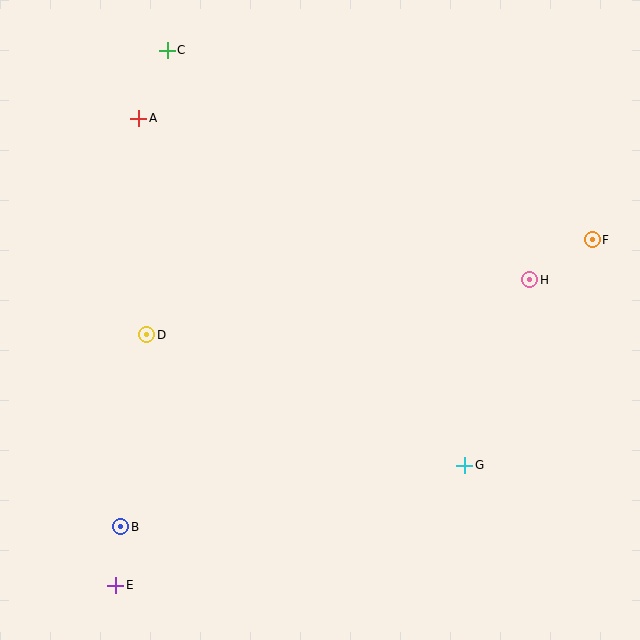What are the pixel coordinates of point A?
Point A is at (139, 118).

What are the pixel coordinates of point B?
Point B is at (121, 527).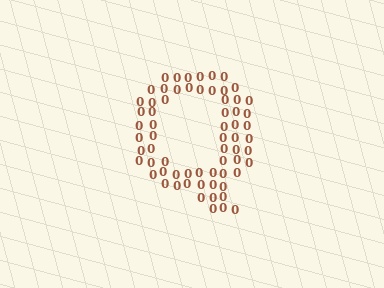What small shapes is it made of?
It is made of small digit 0's.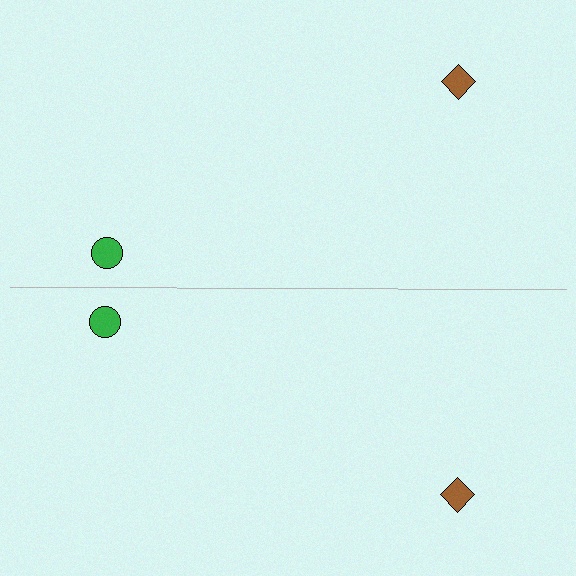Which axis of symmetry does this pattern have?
The pattern has a horizontal axis of symmetry running through the center of the image.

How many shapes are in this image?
There are 4 shapes in this image.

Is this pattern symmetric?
Yes, this pattern has bilateral (reflection) symmetry.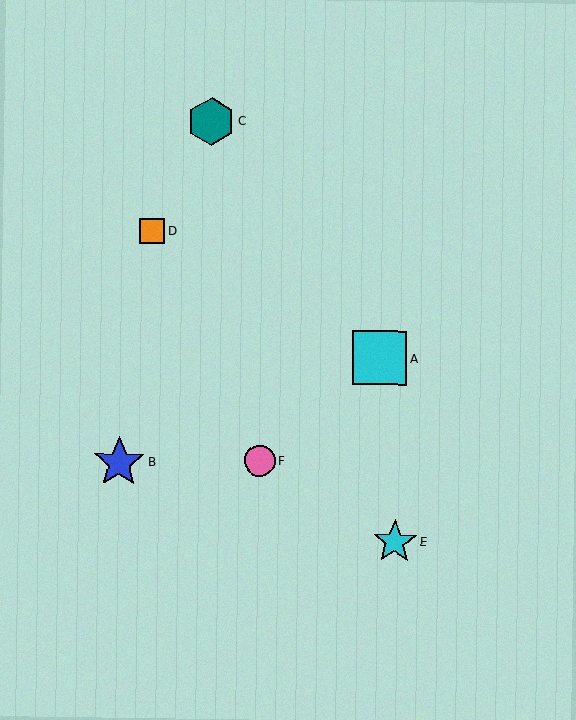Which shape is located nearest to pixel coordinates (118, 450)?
The blue star (labeled B) at (119, 462) is nearest to that location.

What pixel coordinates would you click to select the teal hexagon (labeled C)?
Click at (212, 121) to select the teal hexagon C.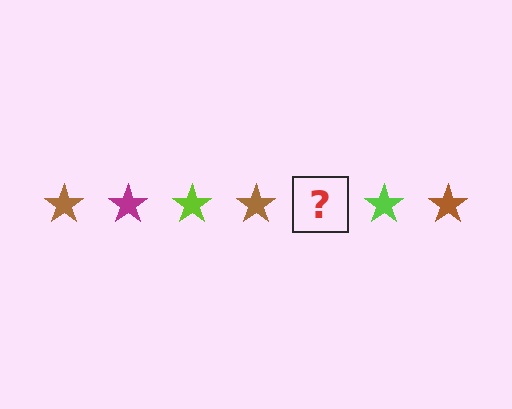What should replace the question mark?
The question mark should be replaced with a magenta star.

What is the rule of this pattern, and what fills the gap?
The rule is that the pattern cycles through brown, magenta, lime stars. The gap should be filled with a magenta star.